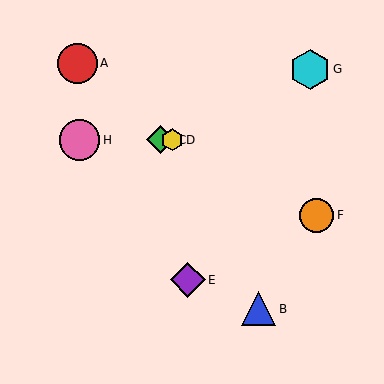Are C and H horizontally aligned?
Yes, both are at y≈140.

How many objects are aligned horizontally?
3 objects (C, D, H) are aligned horizontally.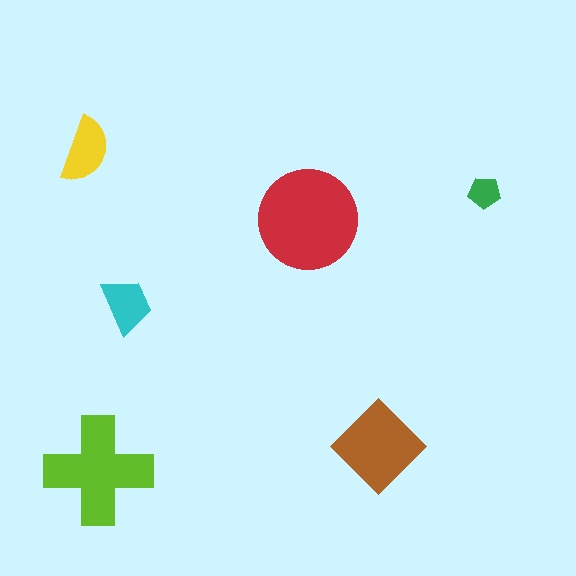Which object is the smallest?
The green pentagon.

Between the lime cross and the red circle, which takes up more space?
The red circle.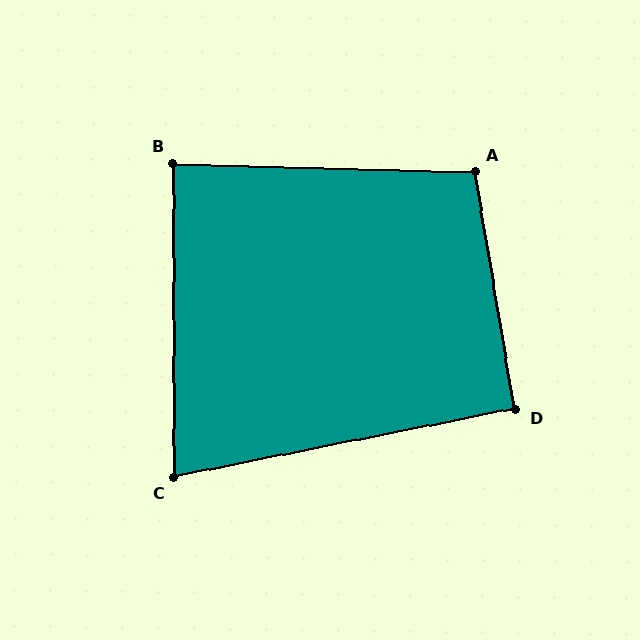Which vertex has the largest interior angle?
A, at approximately 101 degrees.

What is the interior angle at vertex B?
Approximately 88 degrees (approximately right).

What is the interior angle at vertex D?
Approximately 92 degrees (approximately right).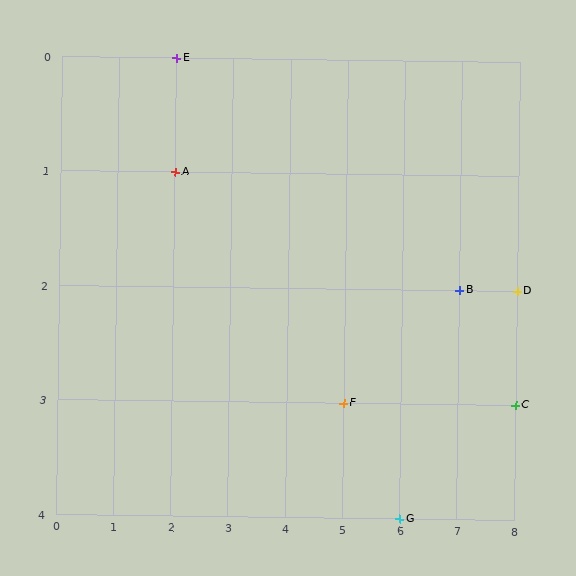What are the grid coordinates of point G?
Point G is at grid coordinates (6, 4).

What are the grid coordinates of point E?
Point E is at grid coordinates (2, 0).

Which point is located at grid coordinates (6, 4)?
Point G is at (6, 4).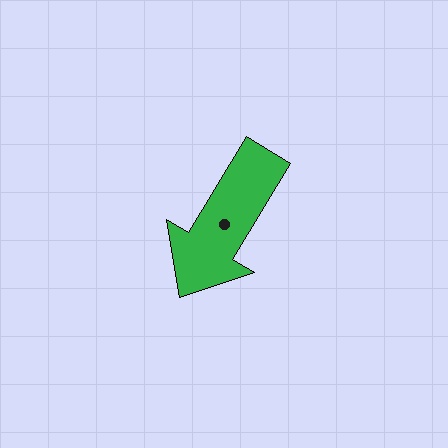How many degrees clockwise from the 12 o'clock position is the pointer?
Approximately 211 degrees.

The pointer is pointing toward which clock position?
Roughly 7 o'clock.